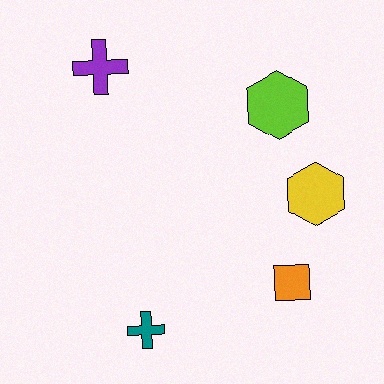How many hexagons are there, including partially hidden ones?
There are 2 hexagons.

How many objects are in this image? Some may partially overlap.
There are 5 objects.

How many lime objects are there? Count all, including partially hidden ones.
There is 1 lime object.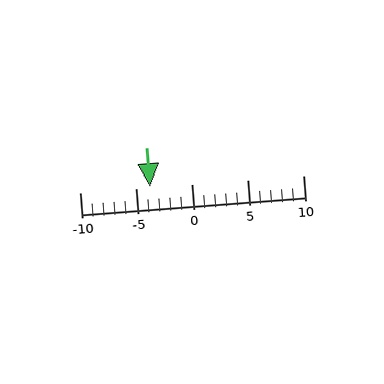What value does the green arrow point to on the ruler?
The green arrow points to approximately -4.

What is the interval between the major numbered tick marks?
The major tick marks are spaced 5 units apart.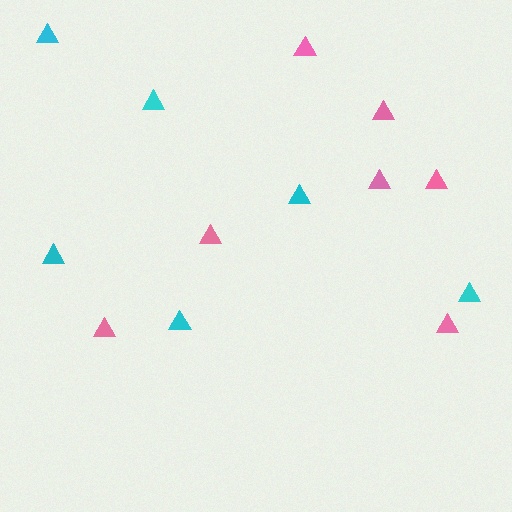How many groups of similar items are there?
There are 2 groups: one group of pink triangles (7) and one group of cyan triangles (6).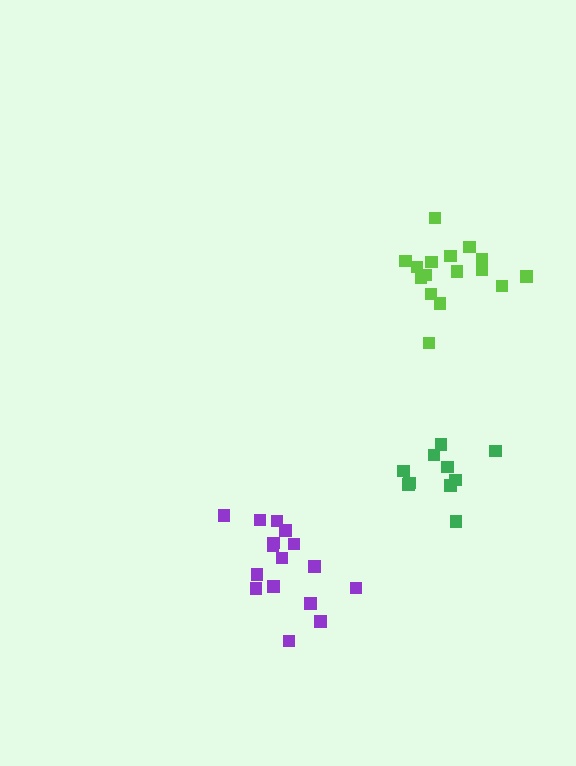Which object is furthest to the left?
The purple cluster is leftmost.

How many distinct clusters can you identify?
There are 3 distinct clusters.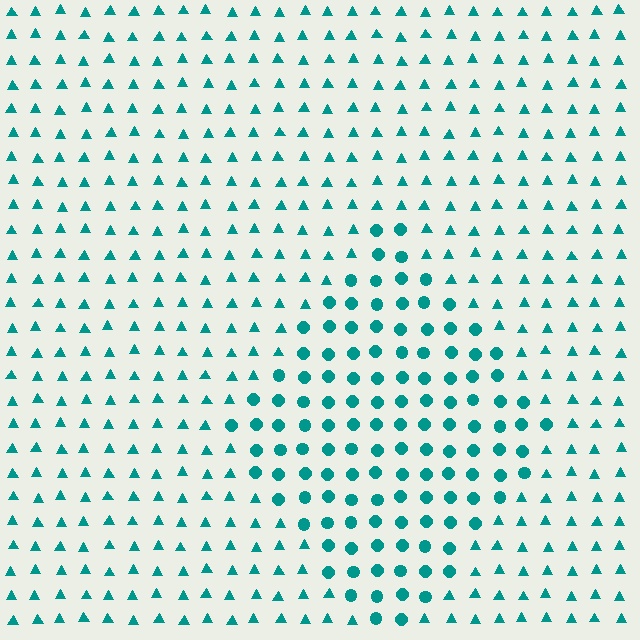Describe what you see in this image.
The image is filled with small teal elements arranged in a uniform grid. A diamond-shaped region contains circles, while the surrounding area contains triangles. The boundary is defined purely by the change in element shape.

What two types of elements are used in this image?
The image uses circles inside the diamond region and triangles outside it.